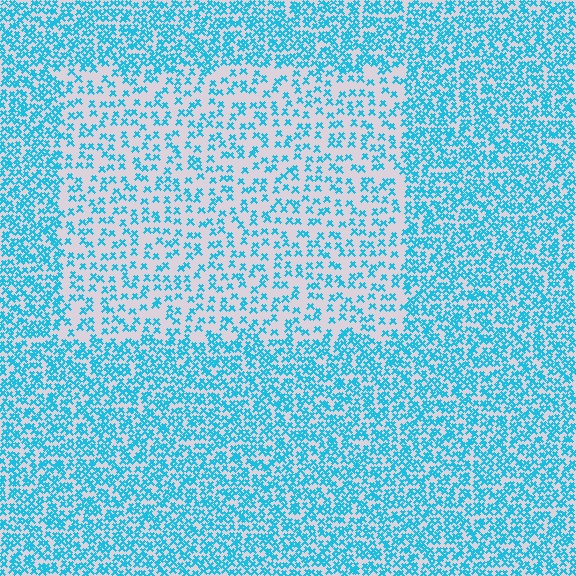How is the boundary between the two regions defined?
The boundary is defined by a change in element density (approximately 2.2x ratio). All elements are the same color, size, and shape.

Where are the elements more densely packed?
The elements are more densely packed outside the rectangle boundary.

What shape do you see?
I see a rectangle.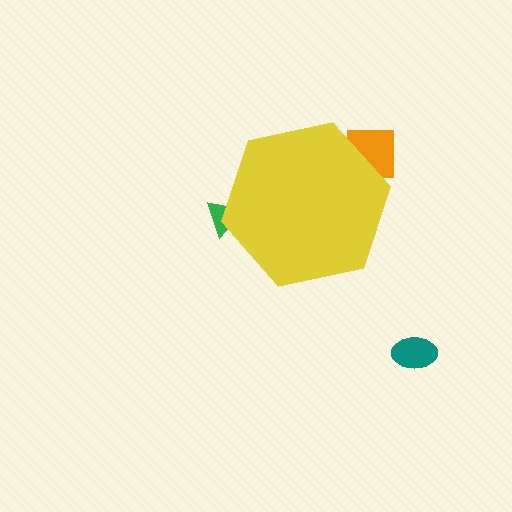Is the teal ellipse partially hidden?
No, the teal ellipse is fully visible.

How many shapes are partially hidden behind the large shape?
2 shapes are partially hidden.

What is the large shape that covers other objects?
A yellow hexagon.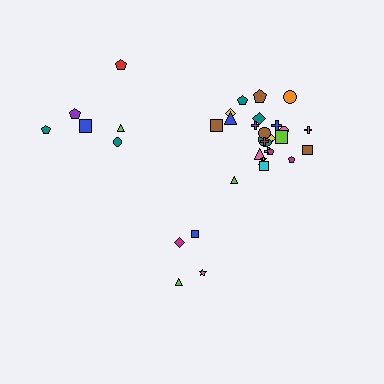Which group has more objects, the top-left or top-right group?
The top-right group.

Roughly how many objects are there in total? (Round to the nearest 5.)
Roughly 35 objects in total.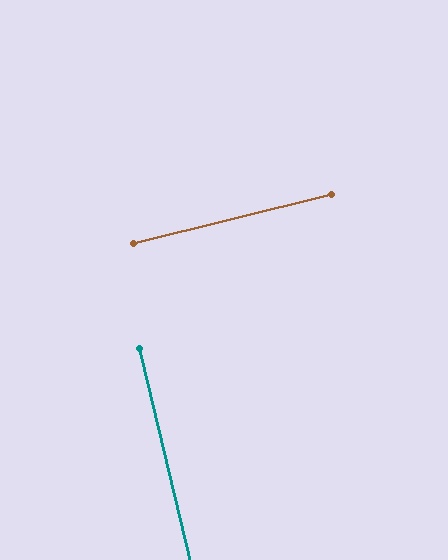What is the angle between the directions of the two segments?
Approximately 89 degrees.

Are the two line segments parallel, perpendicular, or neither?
Perpendicular — they meet at approximately 89°.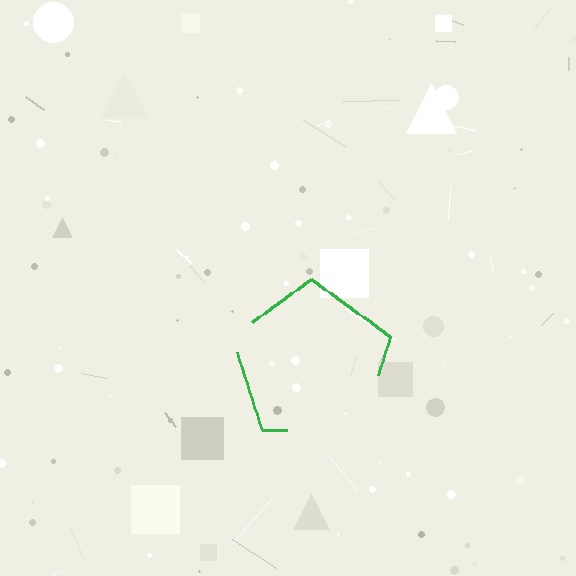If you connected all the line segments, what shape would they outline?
They would outline a pentagon.